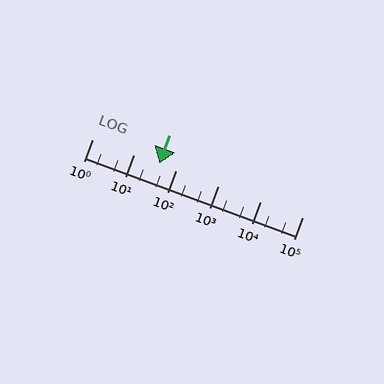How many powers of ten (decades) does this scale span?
The scale spans 5 decades, from 1 to 100000.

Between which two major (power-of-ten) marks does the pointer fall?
The pointer is between 10 and 100.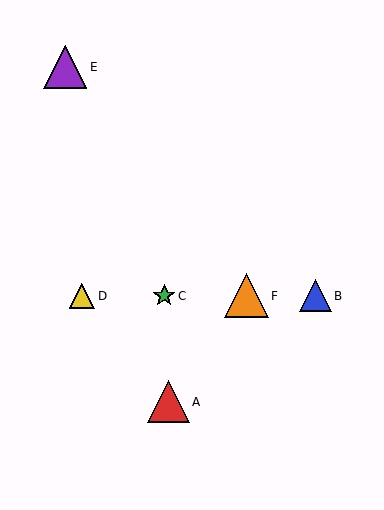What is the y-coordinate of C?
Object C is at y≈296.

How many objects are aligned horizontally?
4 objects (B, C, D, F) are aligned horizontally.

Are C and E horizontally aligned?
No, C is at y≈296 and E is at y≈67.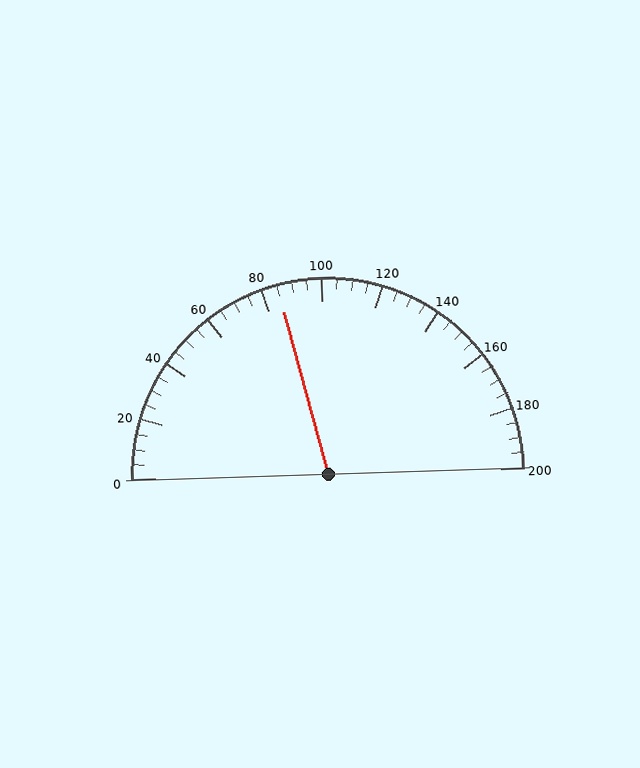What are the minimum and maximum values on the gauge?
The gauge ranges from 0 to 200.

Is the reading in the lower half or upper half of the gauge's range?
The reading is in the lower half of the range (0 to 200).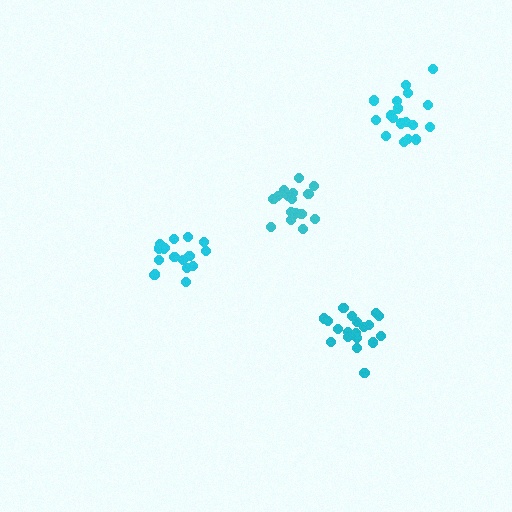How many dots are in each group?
Group 1: 18 dots, Group 2: 17 dots, Group 3: 19 dots, Group 4: 17 dots (71 total).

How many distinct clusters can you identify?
There are 4 distinct clusters.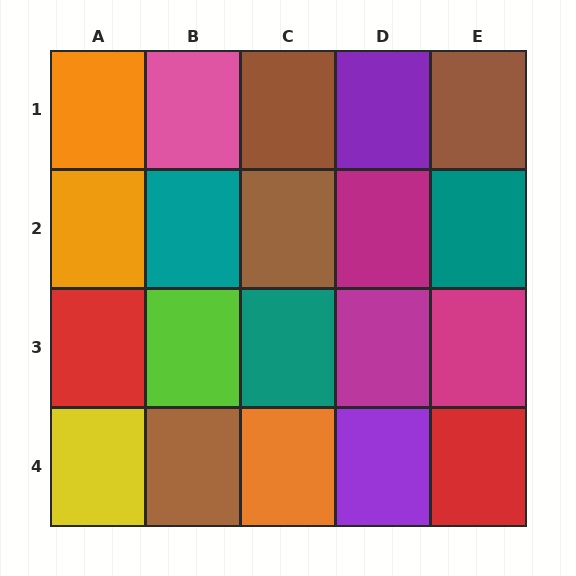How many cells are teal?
3 cells are teal.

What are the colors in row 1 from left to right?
Orange, pink, brown, purple, brown.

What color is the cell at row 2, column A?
Orange.